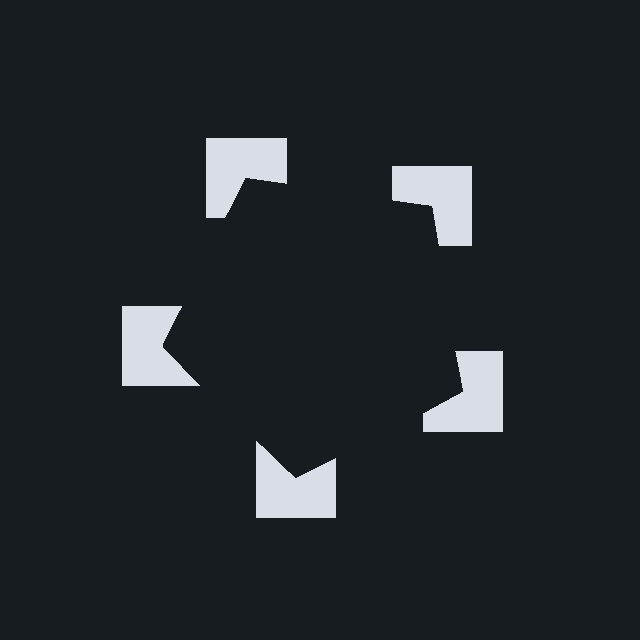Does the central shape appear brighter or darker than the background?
It typically appears slightly darker than the background, even though no actual brightness change is drawn.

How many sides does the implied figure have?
5 sides.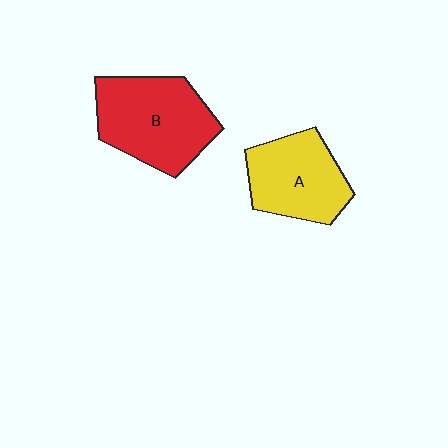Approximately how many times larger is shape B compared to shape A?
Approximately 1.2 times.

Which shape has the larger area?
Shape B (red).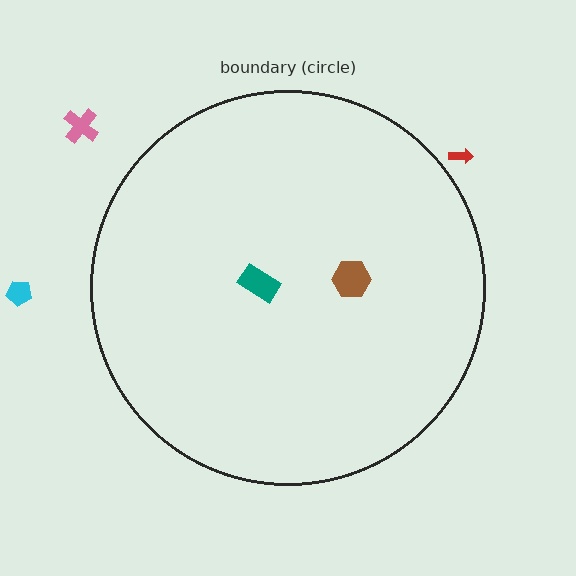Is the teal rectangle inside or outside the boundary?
Inside.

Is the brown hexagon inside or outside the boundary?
Inside.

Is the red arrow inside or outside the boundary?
Outside.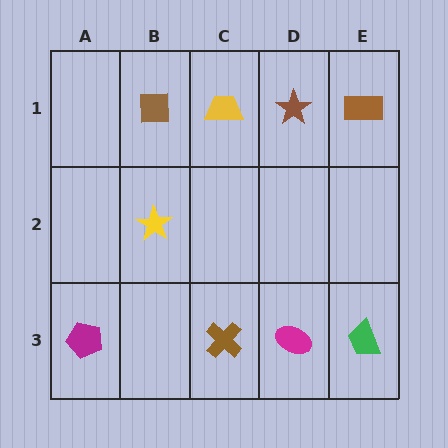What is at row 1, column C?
A yellow trapezoid.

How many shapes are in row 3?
4 shapes.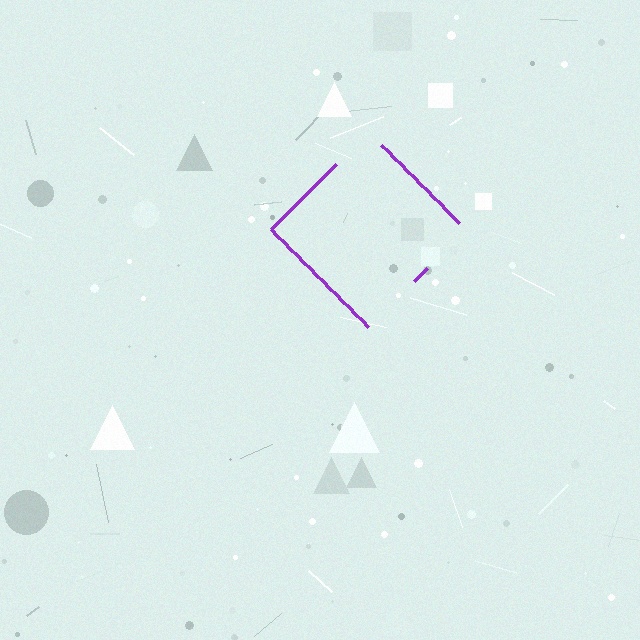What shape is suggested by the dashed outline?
The dashed outline suggests a diamond.